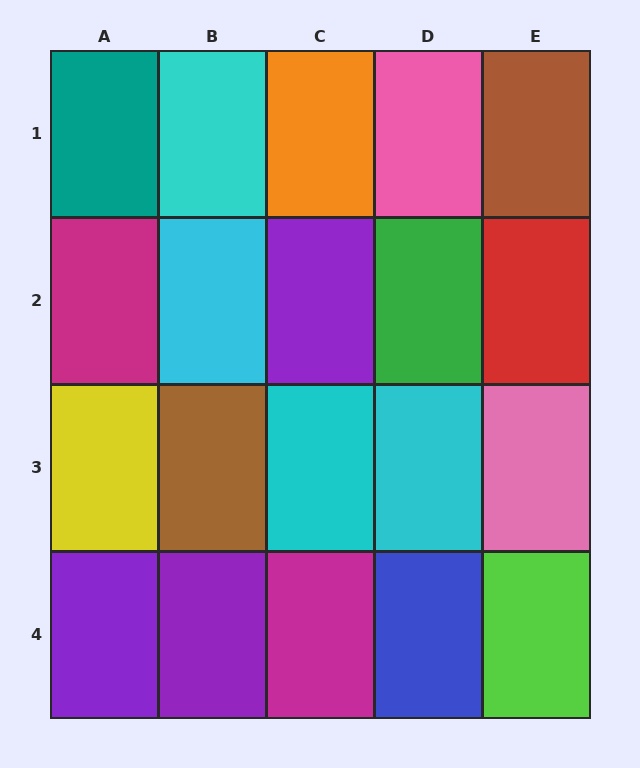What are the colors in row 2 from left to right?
Magenta, cyan, purple, green, red.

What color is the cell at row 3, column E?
Pink.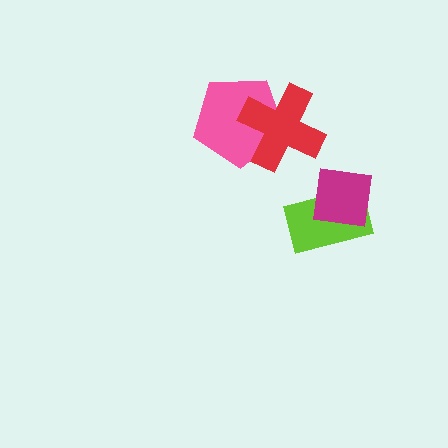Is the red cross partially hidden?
No, no other shape covers it.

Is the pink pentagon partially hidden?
Yes, it is partially covered by another shape.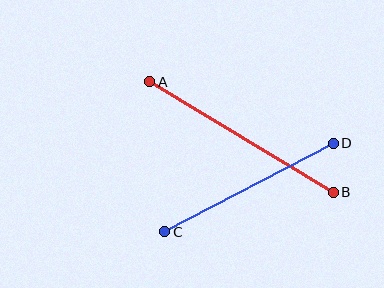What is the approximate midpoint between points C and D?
The midpoint is at approximately (249, 187) pixels.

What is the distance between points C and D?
The distance is approximately 190 pixels.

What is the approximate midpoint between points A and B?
The midpoint is at approximately (241, 137) pixels.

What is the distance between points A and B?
The distance is approximately 214 pixels.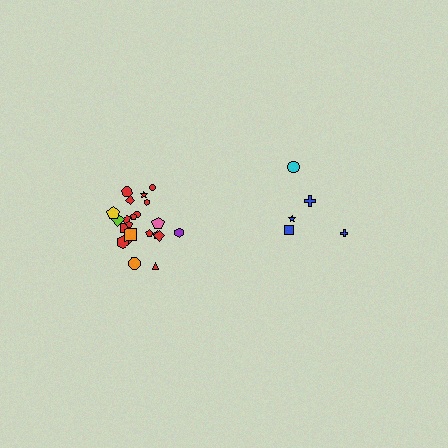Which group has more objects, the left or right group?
The left group.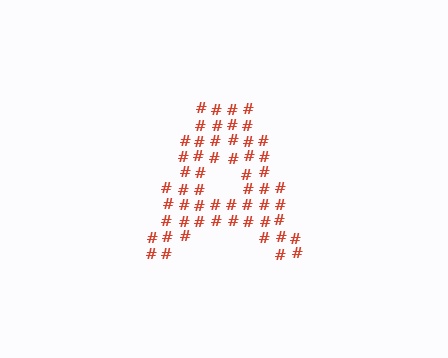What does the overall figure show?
The overall figure shows the letter A.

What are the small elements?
The small elements are hash symbols.